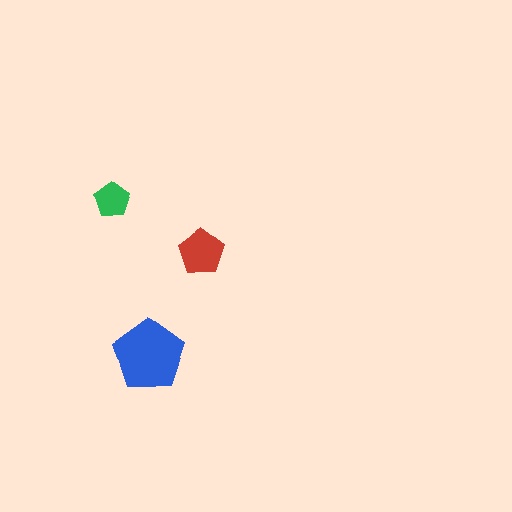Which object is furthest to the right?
The red pentagon is rightmost.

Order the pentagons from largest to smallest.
the blue one, the red one, the green one.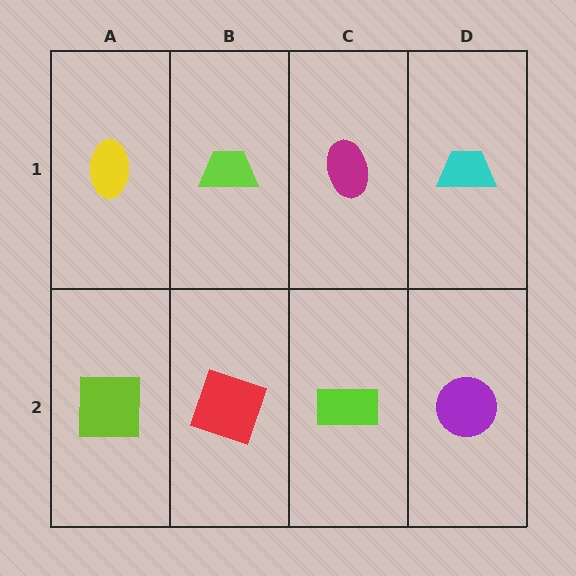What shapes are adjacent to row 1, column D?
A purple circle (row 2, column D), a magenta ellipse (row 1, column C).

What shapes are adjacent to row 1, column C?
A lime rectangle (row 2, column C), a lime trapezoid (row 1, column B), a cyan trapezoid (row 1, column D).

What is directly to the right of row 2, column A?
A red square.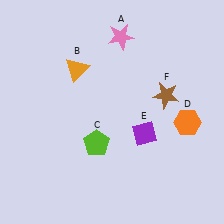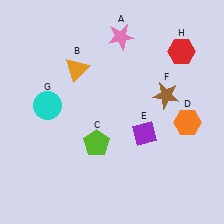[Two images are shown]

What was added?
A cyan circle (G), a red hexagon (H) were added in Image 2.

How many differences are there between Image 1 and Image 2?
There are 2 differences between the two images.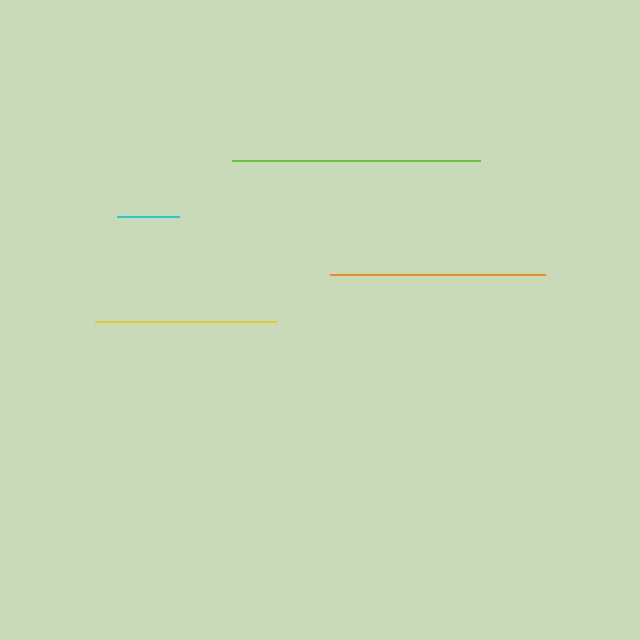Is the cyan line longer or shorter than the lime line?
The lime line is longer than the cyan line.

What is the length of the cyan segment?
The cyan segment is approximately 62 pixels long.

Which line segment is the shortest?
The cyan line is the shortest at approximately 62 pixels.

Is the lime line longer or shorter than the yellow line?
The lime line is longer than the yellow line.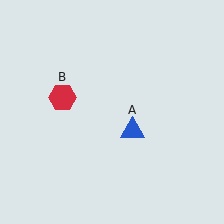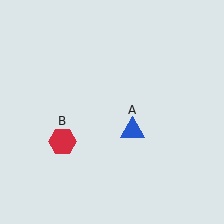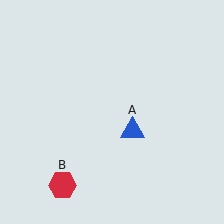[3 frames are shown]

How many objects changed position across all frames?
1 object changed position: red hexagon (object B).